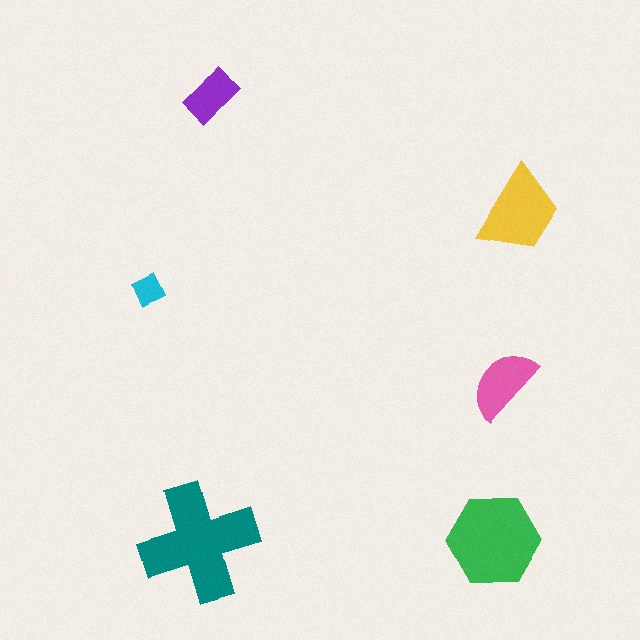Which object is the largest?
The teal cross.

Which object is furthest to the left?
The cyan diamond is leftmost.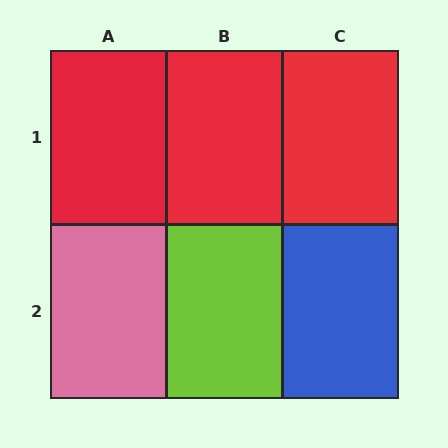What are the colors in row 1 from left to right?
Red, red, red.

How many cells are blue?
1 cell is blue.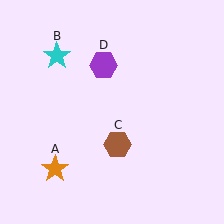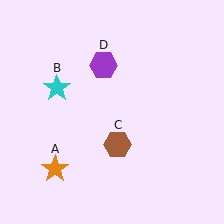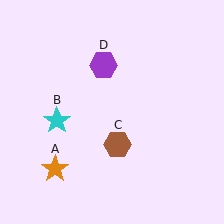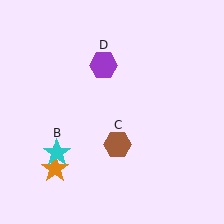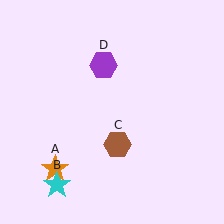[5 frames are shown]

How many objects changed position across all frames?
1 object changed position: cyan star (object B).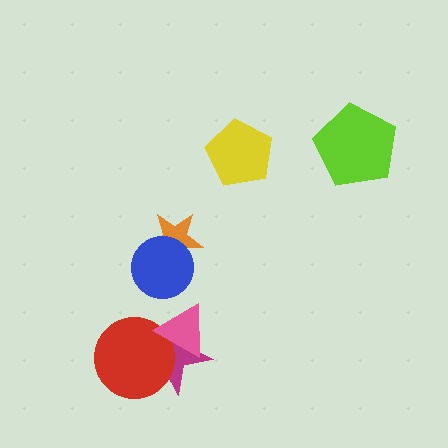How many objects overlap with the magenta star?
2 objects overlap with the magenta star.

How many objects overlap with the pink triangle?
2 objects overlap with the pink triangle.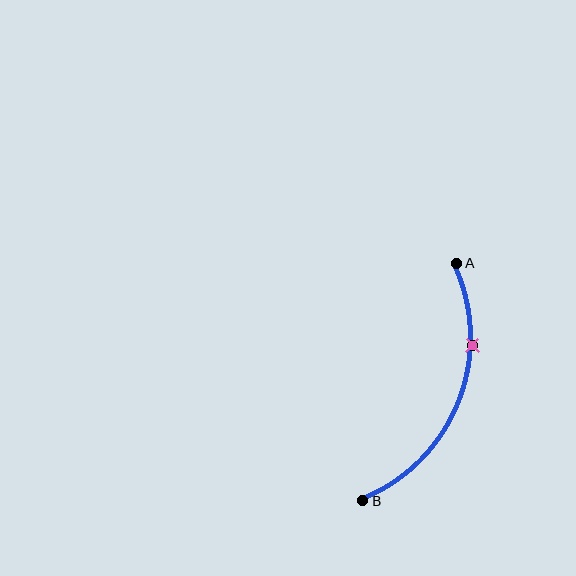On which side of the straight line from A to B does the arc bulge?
The arc bulges to the right of the straight line connecting A and B.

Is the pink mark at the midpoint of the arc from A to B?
No. The pink mark lies on the arc but is closer to endpoint A. The arc midpoint would be at the point on the curve equidistant along the arc from both A and B.